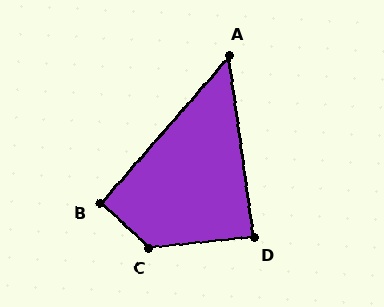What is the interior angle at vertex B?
Approximately 92 degrees (approximately right).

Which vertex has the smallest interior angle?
A, at approximately 49 degrees.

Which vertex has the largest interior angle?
C, at approximately 131 degrees.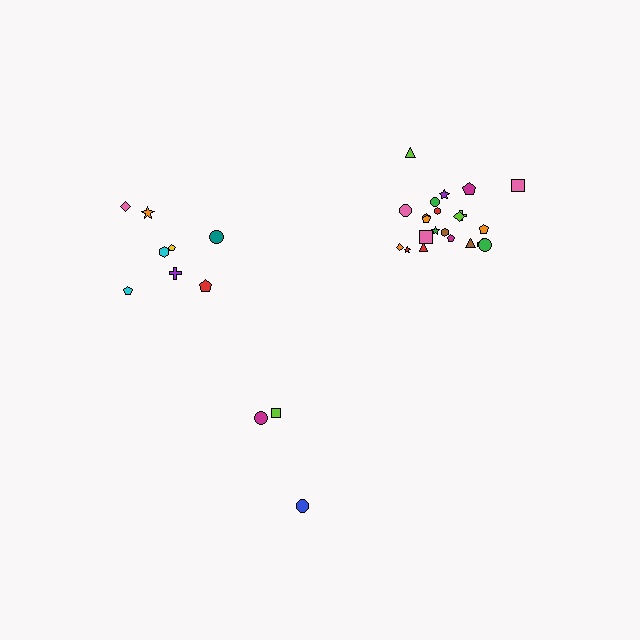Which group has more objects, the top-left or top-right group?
The top-right group.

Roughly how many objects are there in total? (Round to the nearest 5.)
Roughly 35 objects in total.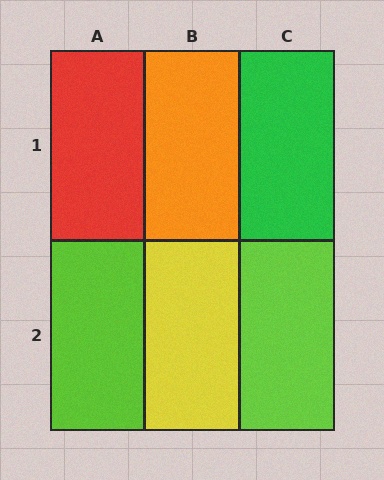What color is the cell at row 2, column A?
Lime.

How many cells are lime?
2 cells are lime.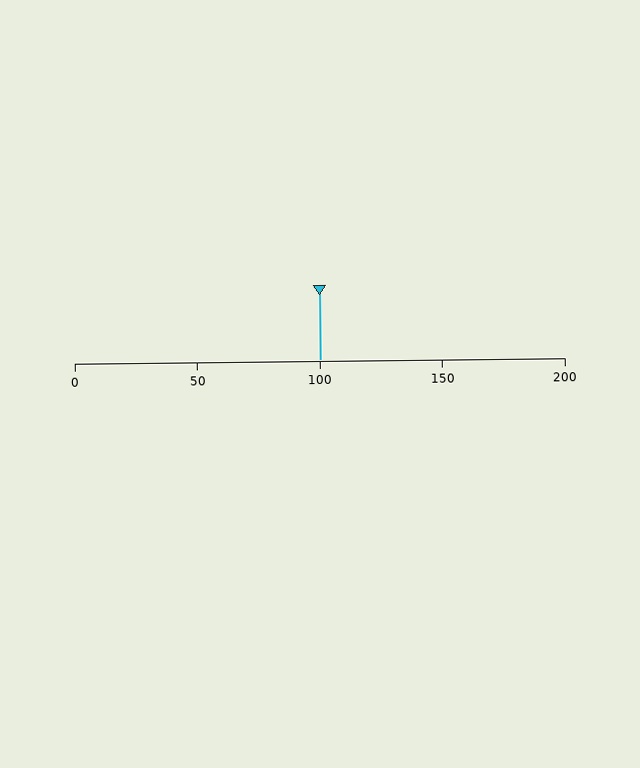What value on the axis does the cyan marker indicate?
The marker indicates approximately 100.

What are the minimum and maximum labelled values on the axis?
The axis runs from 0 to 200.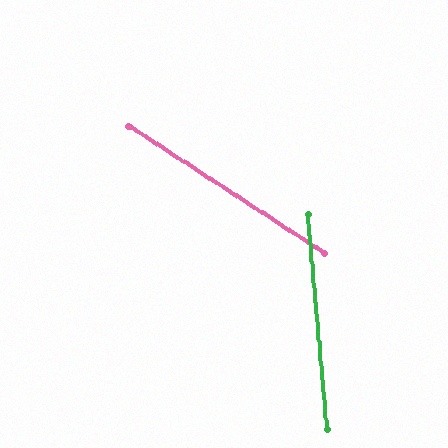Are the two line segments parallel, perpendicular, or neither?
Neither parallel nor perpendicular — they differ by about 52°.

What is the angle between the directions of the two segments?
Approximately 52 degrees.